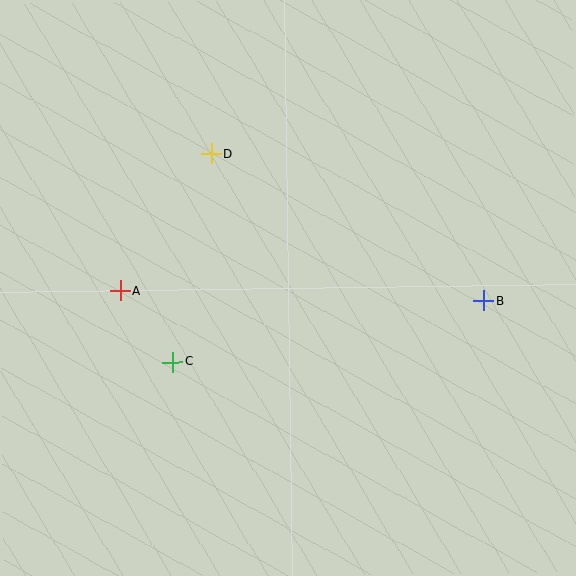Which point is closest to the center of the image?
Point C at (173, 362) is closest to the center.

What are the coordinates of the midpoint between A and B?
The midpoint between A and B is at (302, 296).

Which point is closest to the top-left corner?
Point D is closest to the top-left corner.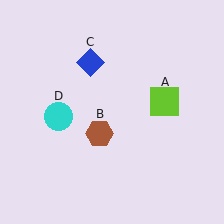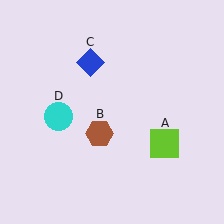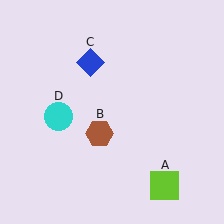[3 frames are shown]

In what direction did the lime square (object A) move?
The lime square (object A) moved down.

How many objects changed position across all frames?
1 object changed position: lime square (object A).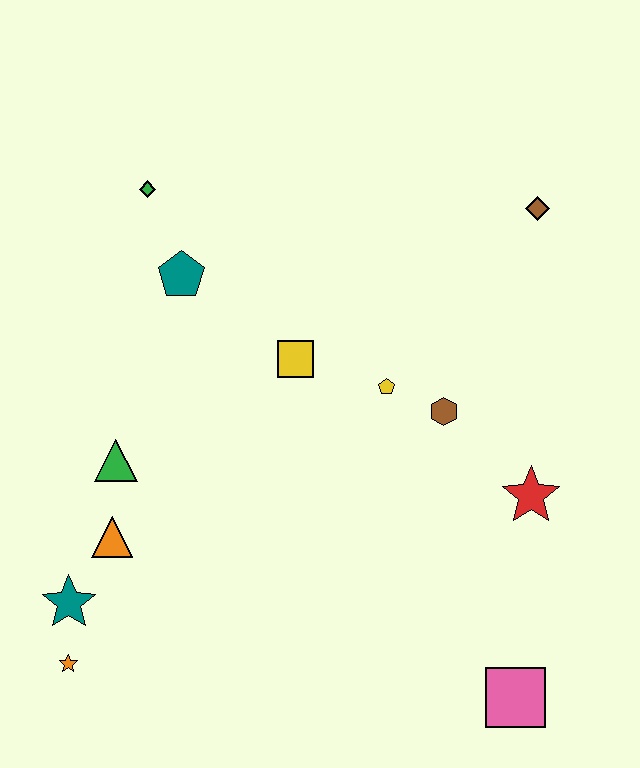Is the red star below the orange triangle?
No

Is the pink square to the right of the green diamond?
Yes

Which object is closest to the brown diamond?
The brown hexagon is closest to the brown diamond.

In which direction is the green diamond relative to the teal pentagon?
The green diamond is above the teal pentagon.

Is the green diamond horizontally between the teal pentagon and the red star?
No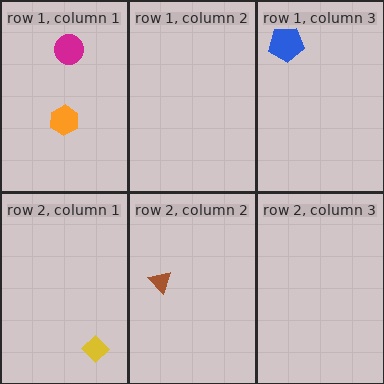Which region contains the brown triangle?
The row 2, column 2 region.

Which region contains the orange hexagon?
The row 1, column 1 region.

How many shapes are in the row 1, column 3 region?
1.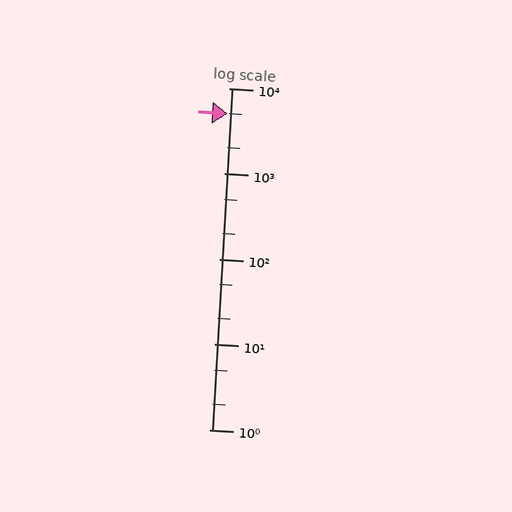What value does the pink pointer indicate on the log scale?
The pointer indicates approximately 5000.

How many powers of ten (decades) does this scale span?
The scale spans 4 decades, from 1 to 10000.